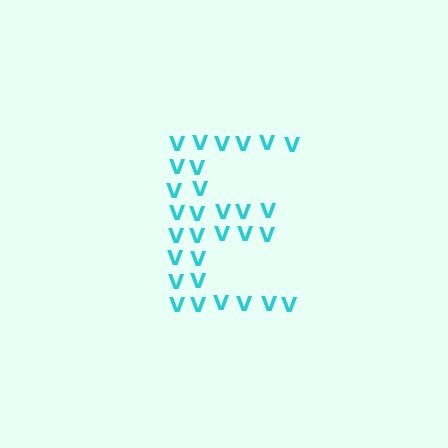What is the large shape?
The large shape is the letter E.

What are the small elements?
The small elements are letter V's.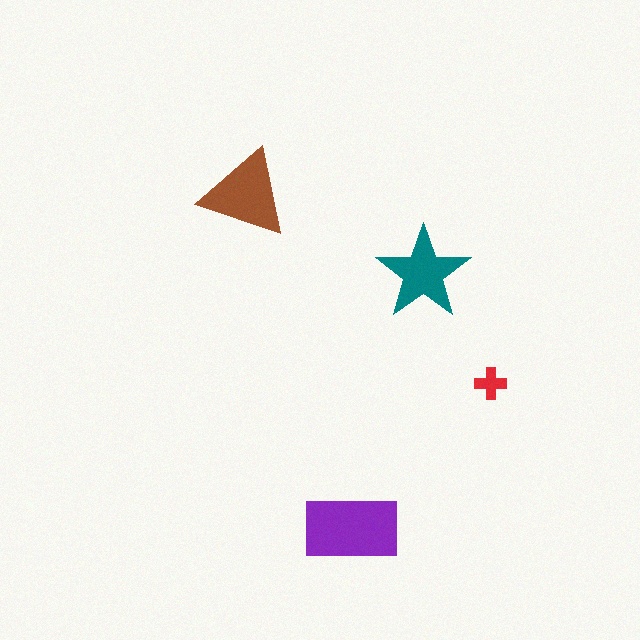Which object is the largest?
The purple rectangle.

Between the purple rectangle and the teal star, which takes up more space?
The purple rectangle.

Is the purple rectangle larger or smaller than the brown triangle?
Larger.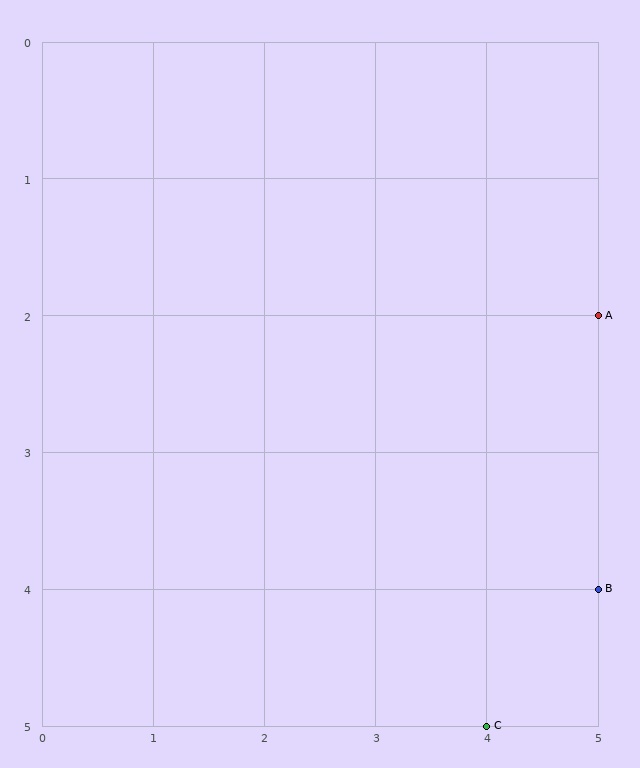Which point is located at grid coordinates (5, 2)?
Point A is at (5, 2).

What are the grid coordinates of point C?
Point C is at grid coordinates (4, 5).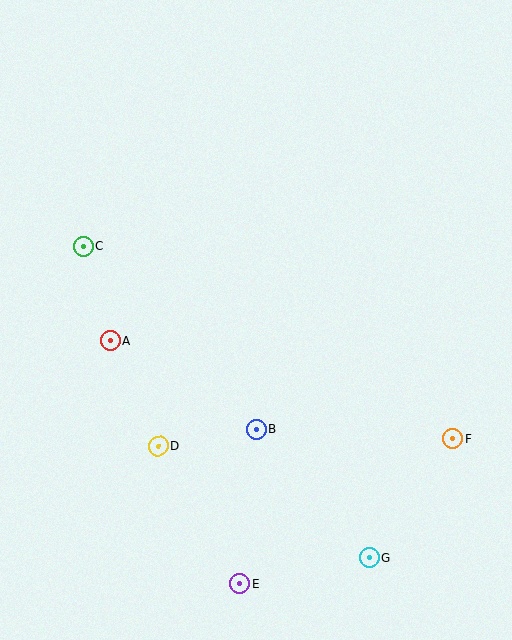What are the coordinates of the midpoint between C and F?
The midpoint between C and F is at (268, 343).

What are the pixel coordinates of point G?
Point G is at (369, 558).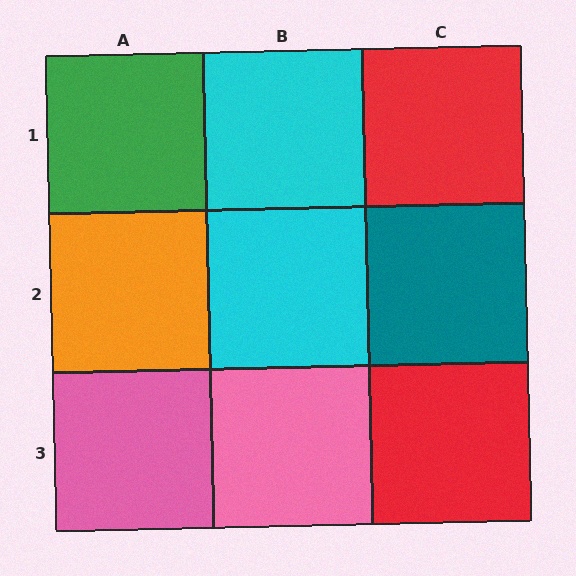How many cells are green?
1 cell is green.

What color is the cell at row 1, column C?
Red.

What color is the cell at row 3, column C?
Red.